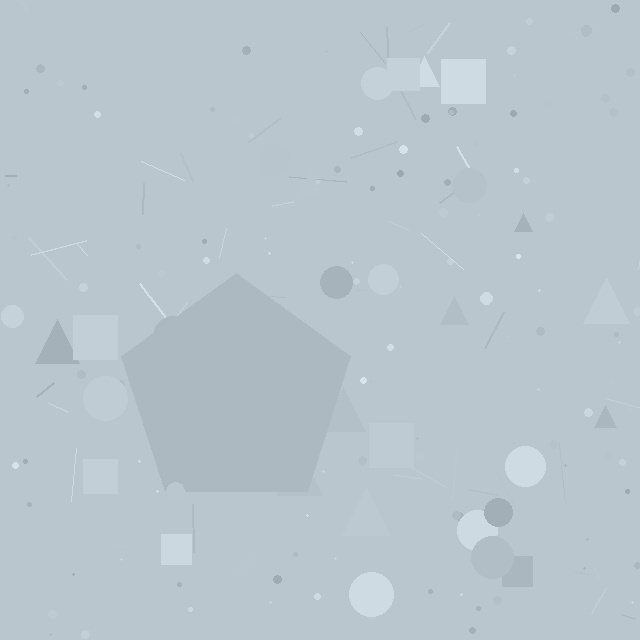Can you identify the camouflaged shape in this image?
The camouflaged shape is a pentagon.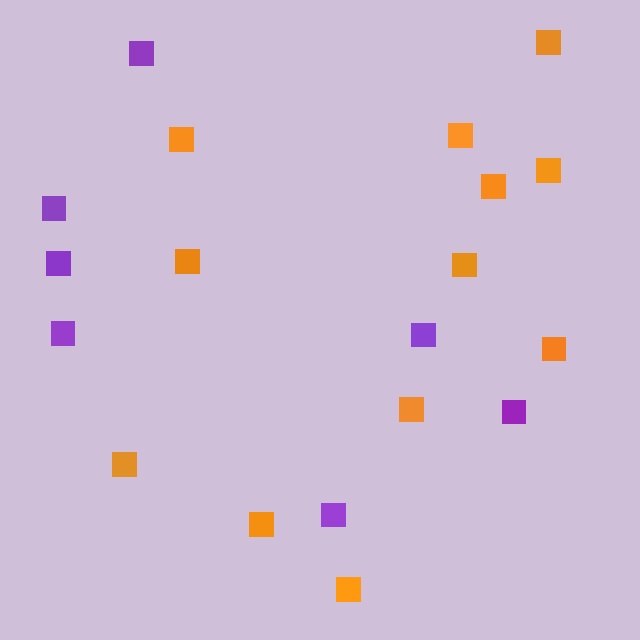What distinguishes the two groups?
There are 2 groups: one group of purple squares (7) and one group of orange squares (12).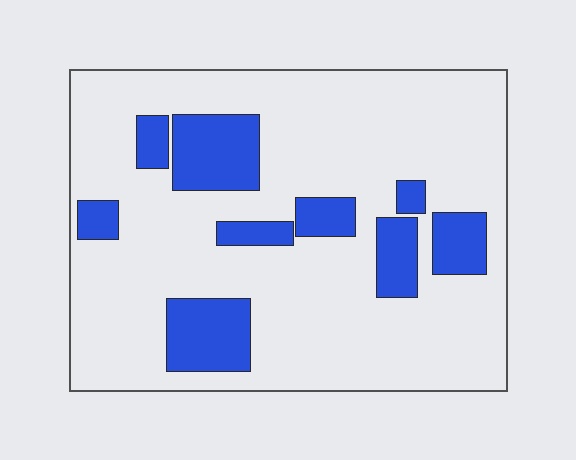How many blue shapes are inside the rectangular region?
9.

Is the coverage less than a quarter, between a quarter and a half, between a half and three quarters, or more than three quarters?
Less than a quarter.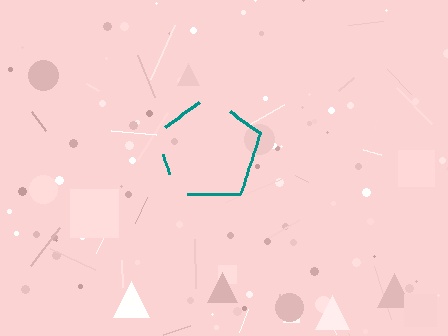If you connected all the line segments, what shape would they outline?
They would outline a pentagon.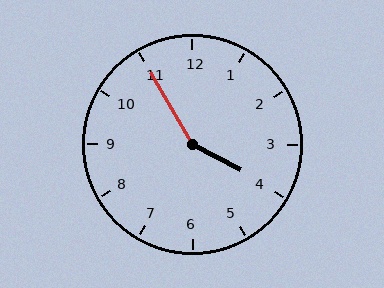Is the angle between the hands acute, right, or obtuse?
It is obtuse.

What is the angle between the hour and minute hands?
Approximately 148 degrees.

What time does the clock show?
3:55.